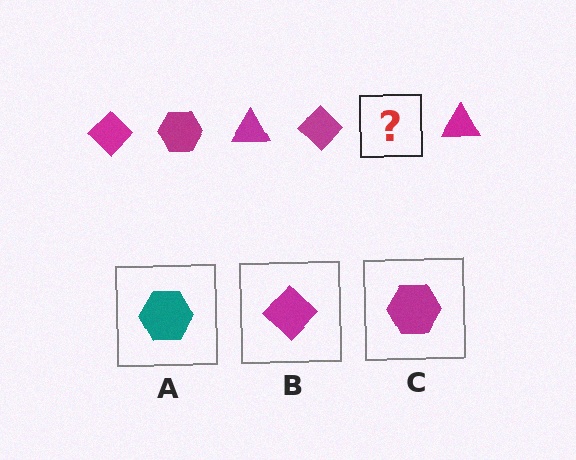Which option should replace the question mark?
Option C.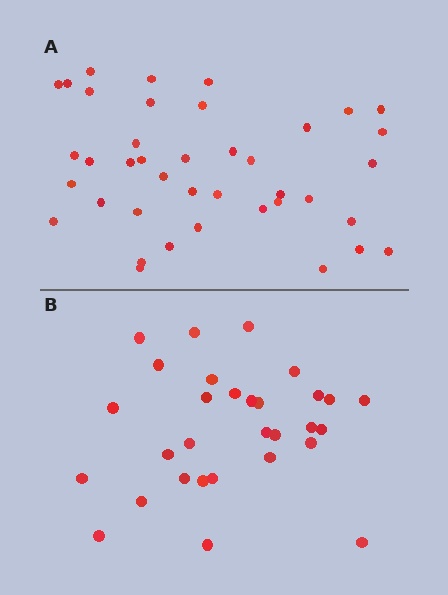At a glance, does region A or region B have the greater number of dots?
Region A (the top region) has more dots.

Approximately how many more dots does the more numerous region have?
Region A has roughly 10 or so more dots than region B.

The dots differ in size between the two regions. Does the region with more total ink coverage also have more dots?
No. Region B has more total ink coverage because its dots are larger, but region A actually contains more individual dots. Total area can be misleading — the number of items is what matters here.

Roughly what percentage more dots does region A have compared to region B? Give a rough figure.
About 35% more.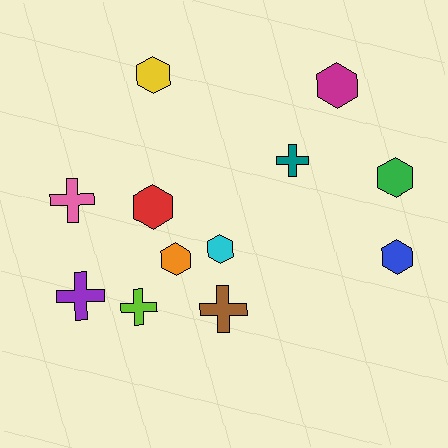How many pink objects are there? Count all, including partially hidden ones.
There is 1 pink object.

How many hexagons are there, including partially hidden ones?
There are 7 hexagons.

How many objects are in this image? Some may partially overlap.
There are 12 objects.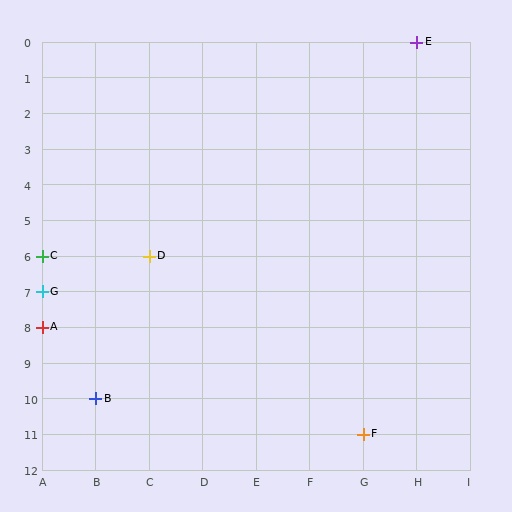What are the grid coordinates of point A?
Point A is at grid coordinates (A, 8).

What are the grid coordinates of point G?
Point G is at grid coordinates (A, 7).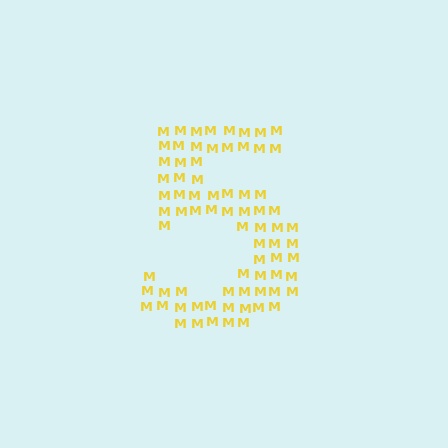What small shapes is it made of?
It is made of small letter M's.